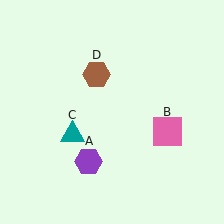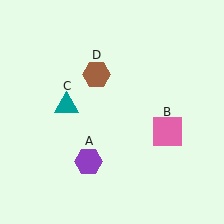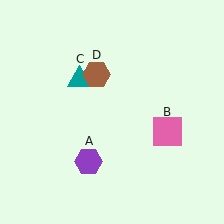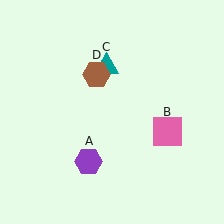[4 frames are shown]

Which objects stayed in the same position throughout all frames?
Purple hexagon (object A) and pink square (object B) and brown hexagon (object D) remained stationary.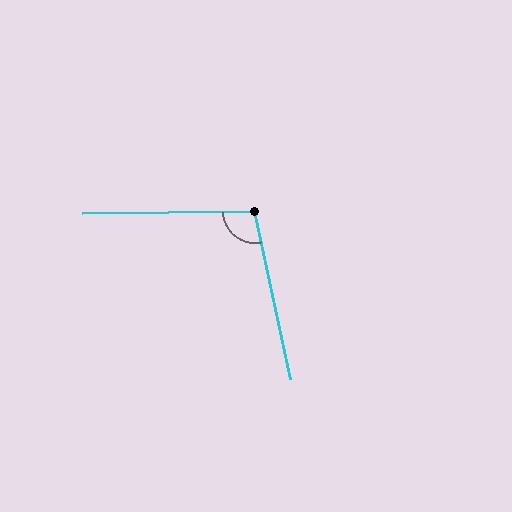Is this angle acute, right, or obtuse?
It is obtuse.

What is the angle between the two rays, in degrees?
Approximately 101 degrees.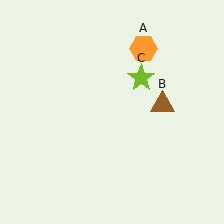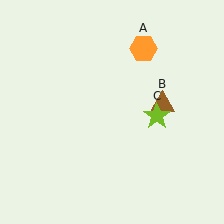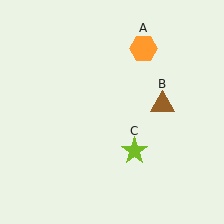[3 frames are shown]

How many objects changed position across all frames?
1 object changed position: lime star (object C).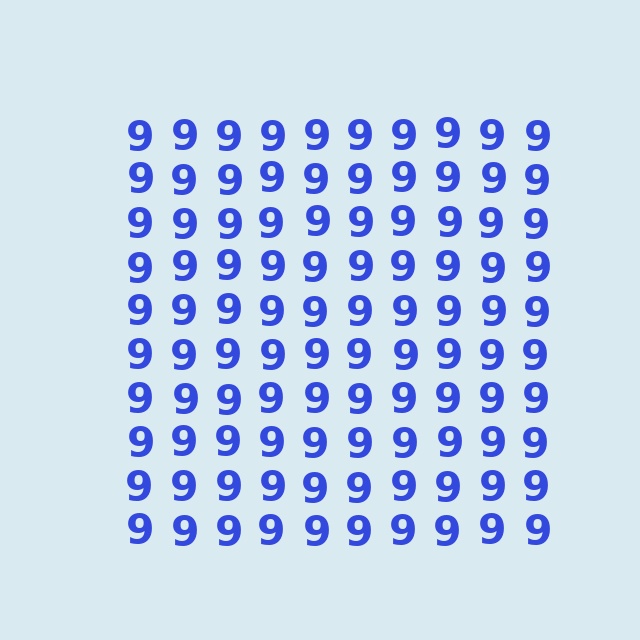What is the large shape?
The large shape is a square.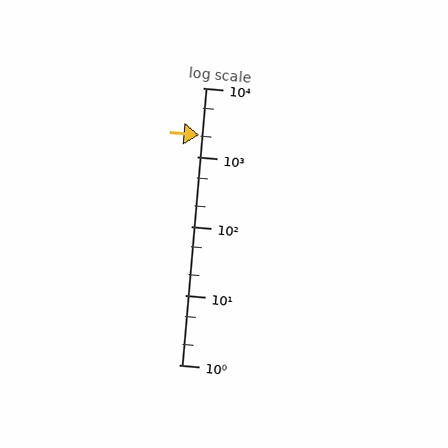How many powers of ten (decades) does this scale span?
The scale spans 4 decades, from 1 to 10000.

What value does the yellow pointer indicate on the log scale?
The pointer indicates approximately 2100.